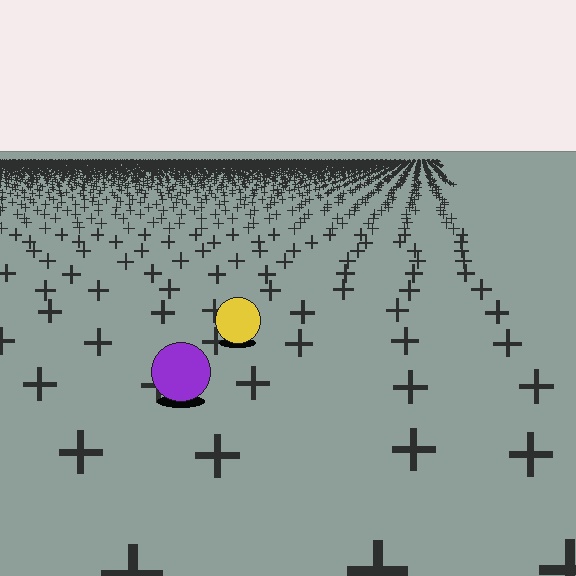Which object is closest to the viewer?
The purple circle is closest. The texture marks near it are larger and more spread out.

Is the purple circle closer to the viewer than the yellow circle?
Yes. The purple circle is closer — you can tell from the texture gradient: the ground texture is coarser near it.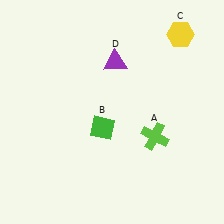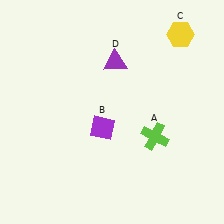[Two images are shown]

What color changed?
The diamond (B) changed from green in Image 1 to purple in Image 2.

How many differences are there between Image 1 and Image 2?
There is 1 difference between the two images.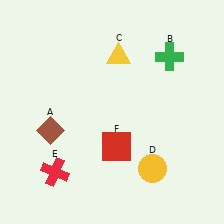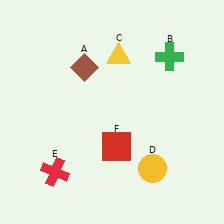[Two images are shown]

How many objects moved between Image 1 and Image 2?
1 object moved between the two images.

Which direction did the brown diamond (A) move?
The brown diamond (A) moved up.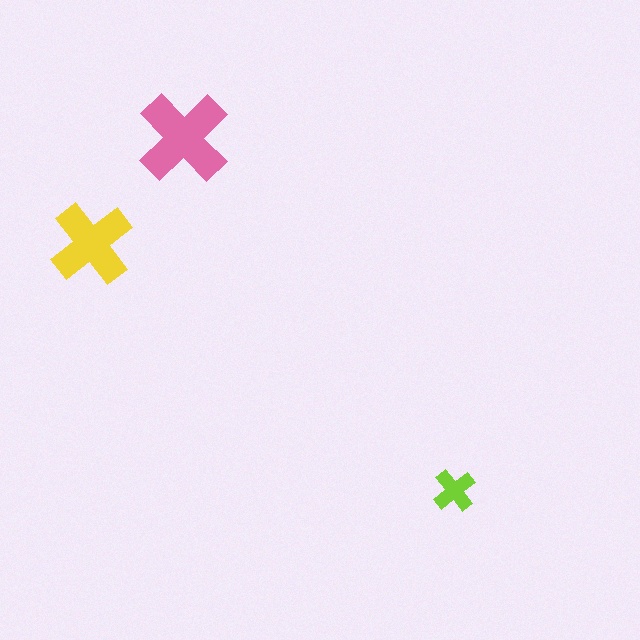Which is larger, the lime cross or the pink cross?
The pink one.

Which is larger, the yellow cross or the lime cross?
The yellow one.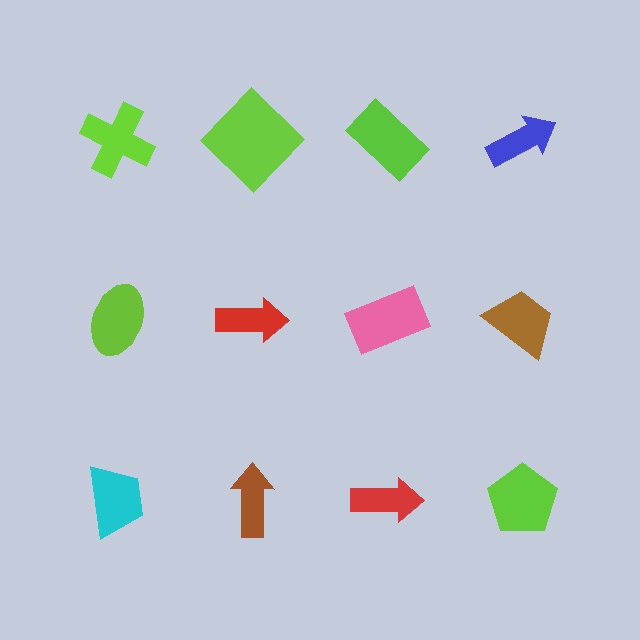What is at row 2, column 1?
A lime ellipse.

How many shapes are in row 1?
4 shapes.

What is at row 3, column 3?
A red arrow.